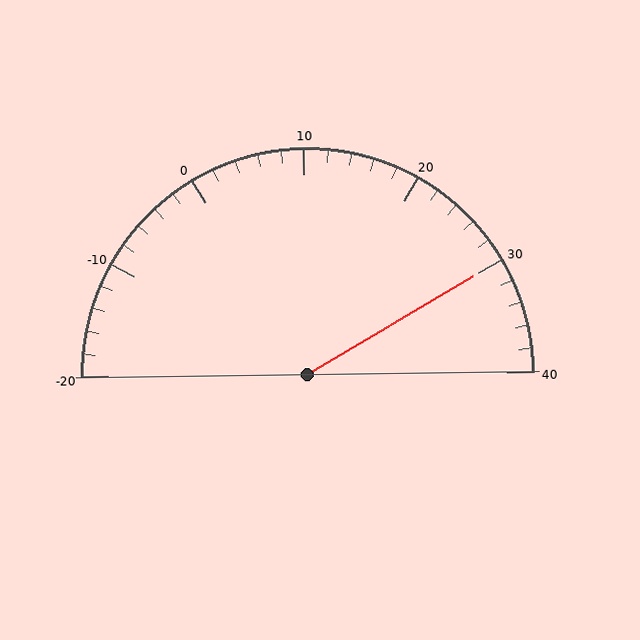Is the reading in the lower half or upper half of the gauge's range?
The reading is in the upper half of the range (-20 to 40).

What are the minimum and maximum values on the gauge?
The gauge ranges from -20 to 40.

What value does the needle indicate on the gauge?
The needle indicates approximately 30.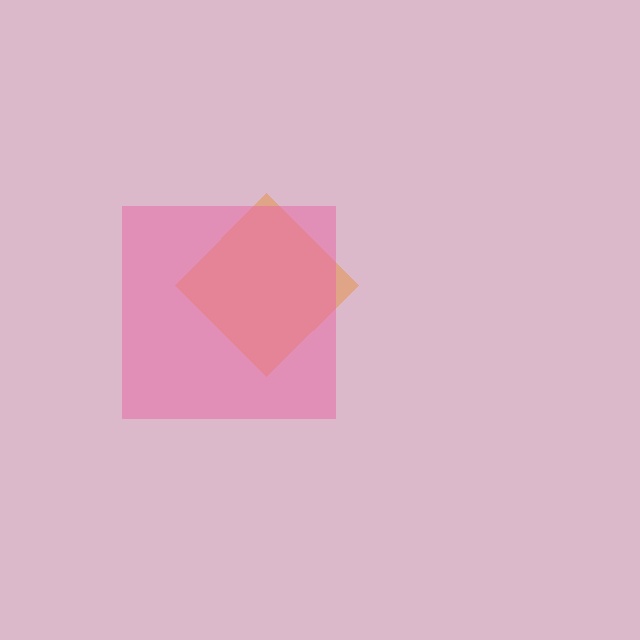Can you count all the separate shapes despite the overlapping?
Yes, there are 2 separate shapes.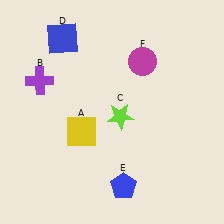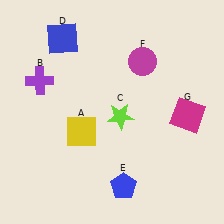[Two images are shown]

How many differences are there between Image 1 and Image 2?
There is 1 difference between the two images.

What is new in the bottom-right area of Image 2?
A magenta square (G) was added in the bottom-right area of Image 2.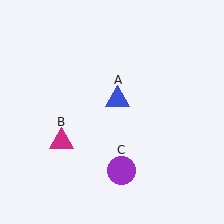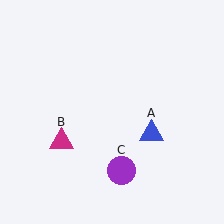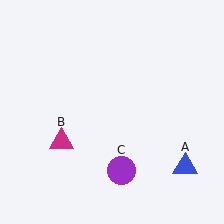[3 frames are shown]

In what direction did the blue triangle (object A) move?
The blue triangle (object A) moved down and to the right.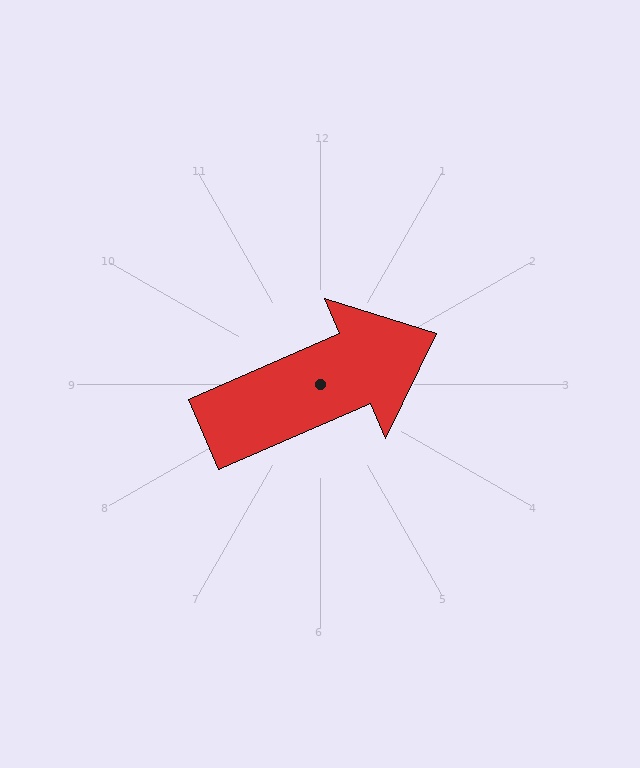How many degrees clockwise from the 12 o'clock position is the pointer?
Approximately 67 degrees.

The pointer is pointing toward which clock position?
Roughly 2 o'clock.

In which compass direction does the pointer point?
Northeast.